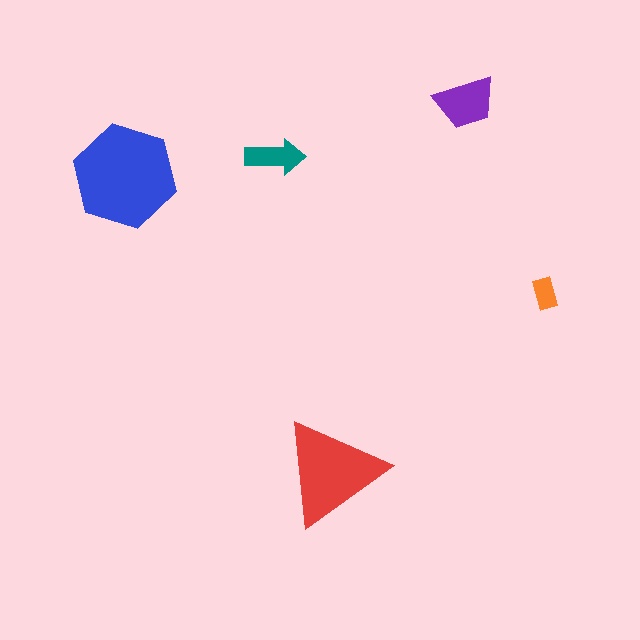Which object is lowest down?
The red triangle is bottommost.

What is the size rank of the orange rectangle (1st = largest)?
5th.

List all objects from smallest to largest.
The orange rectangle, the teal arrow, the purple trapezoid, the red triangle, the blue hexagon.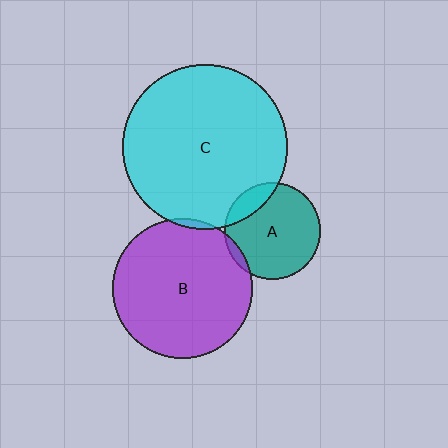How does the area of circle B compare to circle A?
Approximately 2.1 times.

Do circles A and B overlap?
Yes.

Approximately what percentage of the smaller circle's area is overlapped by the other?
Approximately 5%.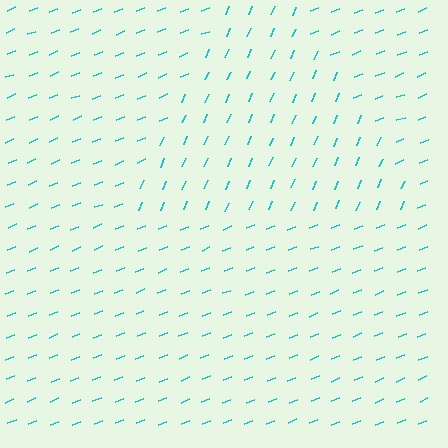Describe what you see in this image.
The image is filled with small cyan line segments. A triangle region in the image has lines oriented differently from the surrounding lines, creating a visible texture boundary.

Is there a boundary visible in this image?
Yes, there is a texture boundary formed by a change in line orientation.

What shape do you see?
I see a triangle.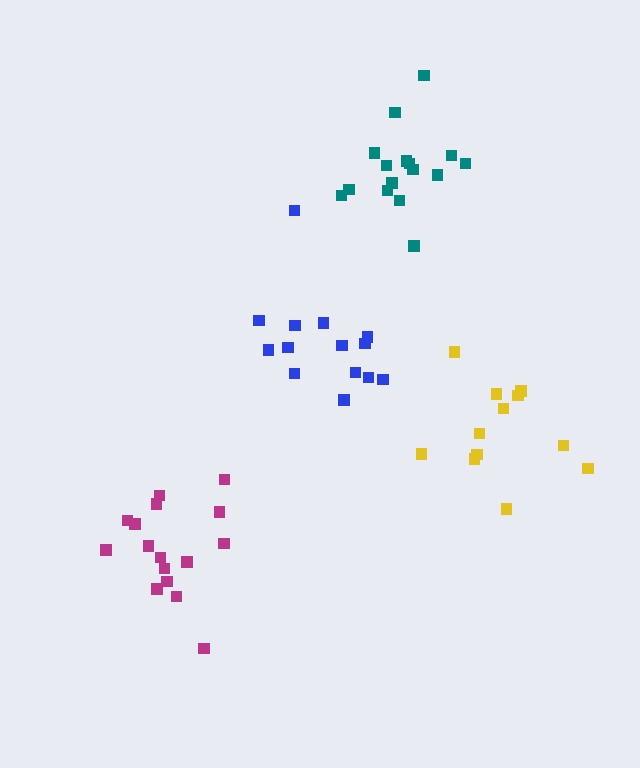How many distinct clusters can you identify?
There are 4 distinct clusters.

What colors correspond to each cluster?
The clusters are colored: magenta, blue, teal, yellow.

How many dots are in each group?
Group 1: 16 dots, Group 2: 14 dots, Group 3: 16 dots, Group 4: 12 dots (58 total).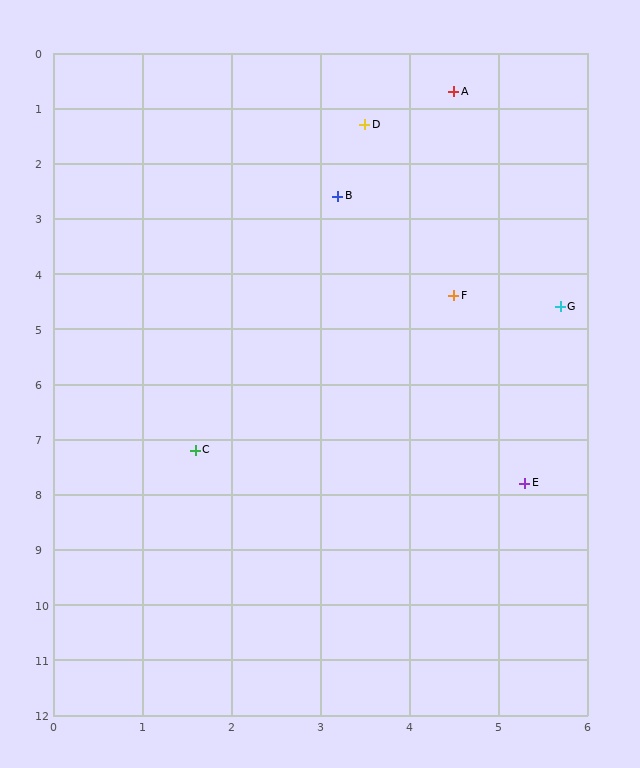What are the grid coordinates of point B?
Point B is at approximately (3.2, 2.6).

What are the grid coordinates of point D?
Point D is at approximately (3.5, 1.3).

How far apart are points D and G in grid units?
Points D and G are about 4.0 grid units apart.